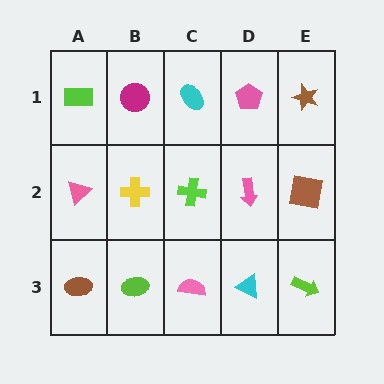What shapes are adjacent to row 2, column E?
A brown star (row 1, column E), a lime arrow (row 3, column E), a pink arrow (row 2, column D).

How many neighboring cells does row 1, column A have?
2.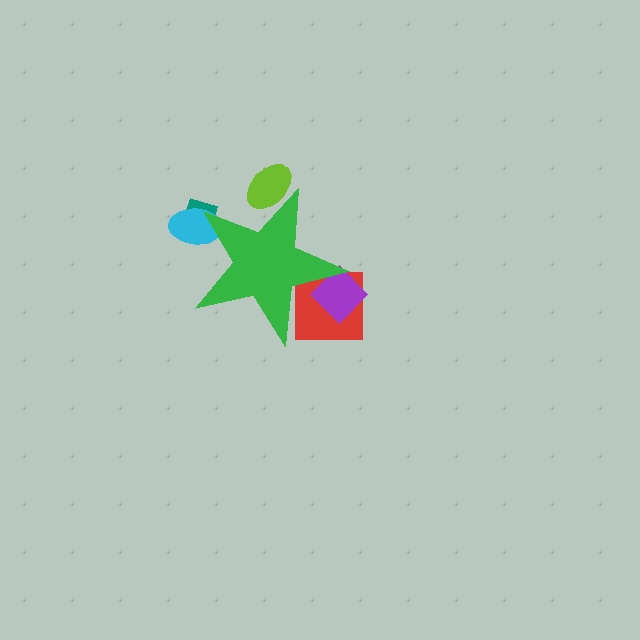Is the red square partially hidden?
Yes, the red square is partially hidden behind the green star.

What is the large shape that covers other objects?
A green star.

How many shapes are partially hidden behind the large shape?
5 shapes are partially hidden.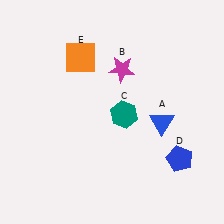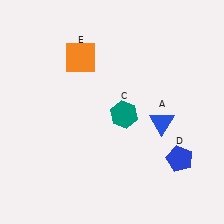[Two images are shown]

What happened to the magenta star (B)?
The magenta star (B) was removed in Image 2. It was in the top-right area of Image 1.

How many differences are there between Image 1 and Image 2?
There is 1 difference between the two images.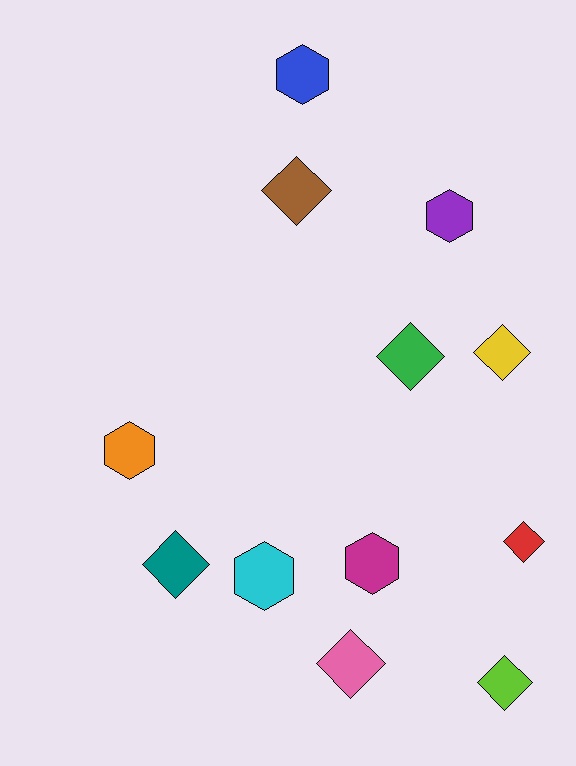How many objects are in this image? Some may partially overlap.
There are 12 objects.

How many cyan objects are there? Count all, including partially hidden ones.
There is 1 cyan object.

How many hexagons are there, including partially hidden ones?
There are 5 hexagons.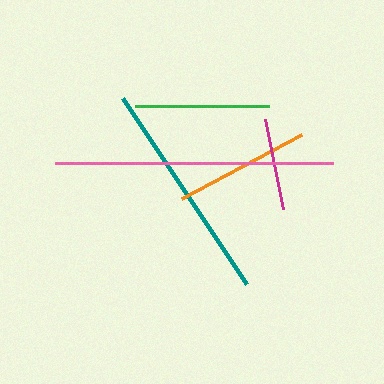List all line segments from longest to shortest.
From longest to shortest: pink, teal, orange, green, magenta.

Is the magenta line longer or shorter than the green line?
The green line is longer than the magenta line.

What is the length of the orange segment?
The orange segment is approximately 136 pixels long.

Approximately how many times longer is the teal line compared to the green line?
The teal line is approximately 1.7 times the length of the green line.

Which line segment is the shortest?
The magenta line is the shortest at approximately 92 pixels.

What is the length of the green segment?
The green segment is approximately 134 pixels long.